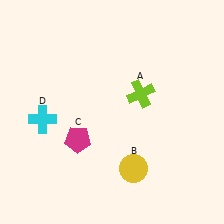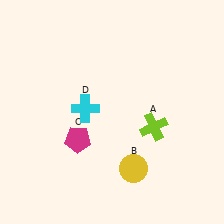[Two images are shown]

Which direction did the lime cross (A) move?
The lime cross (A) moved down.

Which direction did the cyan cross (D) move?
The cyan cross (D) moved right.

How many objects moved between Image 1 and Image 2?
2 objects moved between the two images.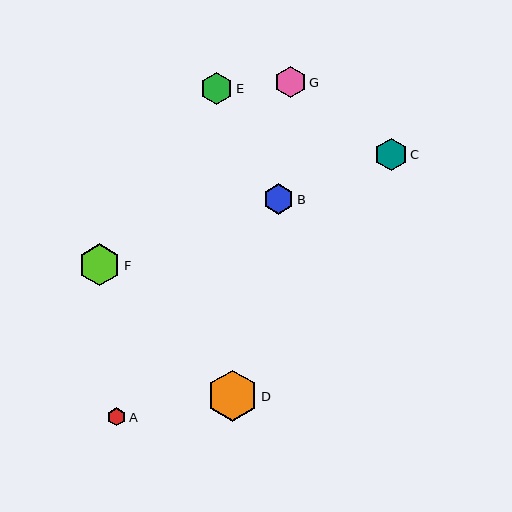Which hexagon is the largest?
Hexagon D is the largest with a size of approximately 51 pixels.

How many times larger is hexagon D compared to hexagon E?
Hexagon D is approximately 1.6 times the size of hexagon E.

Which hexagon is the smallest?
Hexagon A is the smallest with a size of approximately 18 pixels.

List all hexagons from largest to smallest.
From largest to smallest: D, F, C, E, G, B, A.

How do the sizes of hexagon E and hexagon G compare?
Hexagon E and hexagon G are approximately the same size.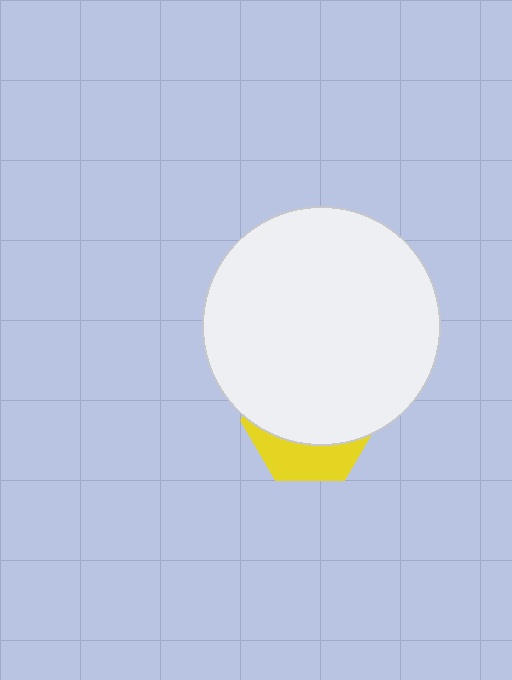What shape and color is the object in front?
The object in front is a white circle.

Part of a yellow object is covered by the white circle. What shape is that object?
It is a hexagon.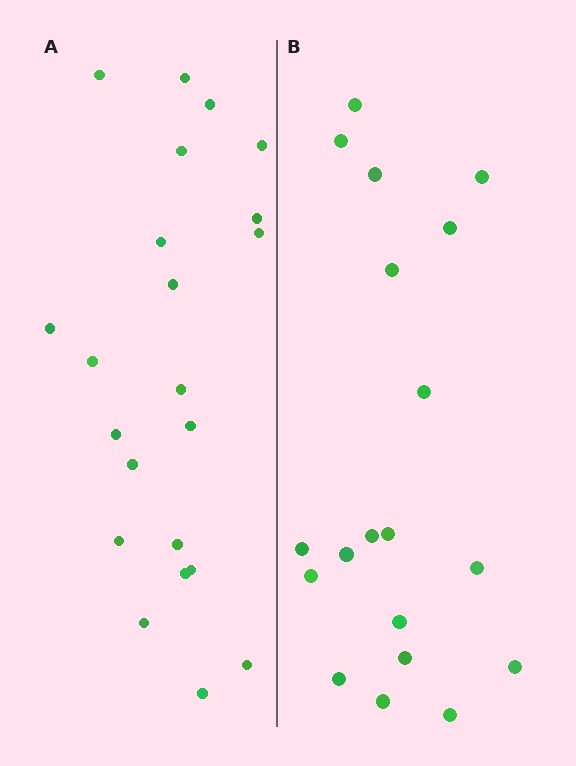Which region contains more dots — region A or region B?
Region A (the left region) has more dots.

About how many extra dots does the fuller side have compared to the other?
Region A has just a few more — roughly 2 or 3 more dots than region B.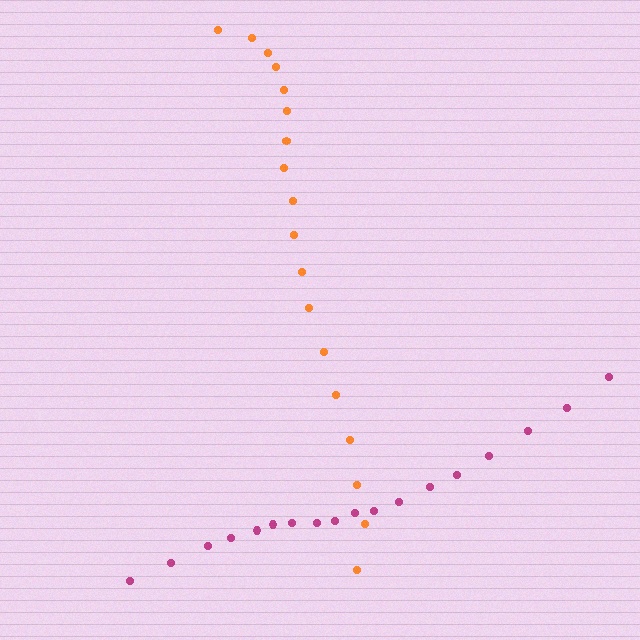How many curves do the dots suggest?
There are 2 distinct paths.